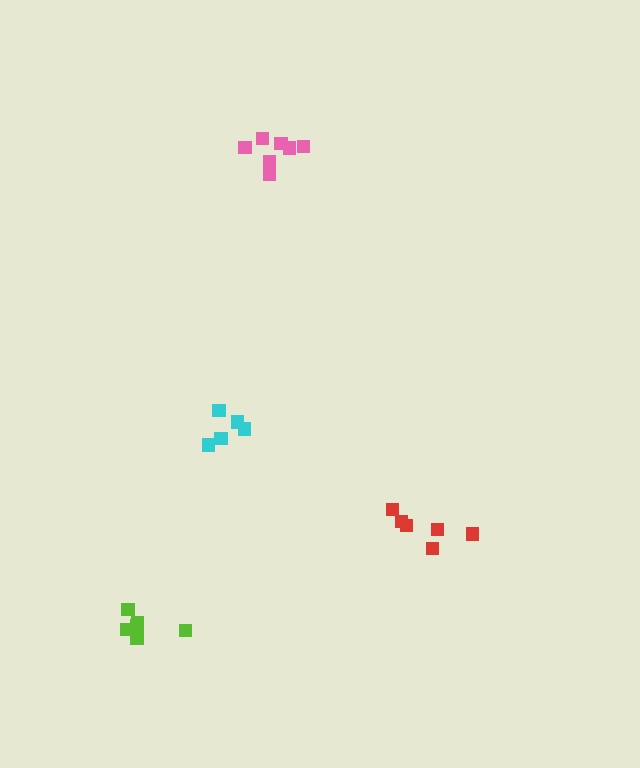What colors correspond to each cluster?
The clusters are colored: red, lime, cyan, pink.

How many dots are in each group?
Group 1: 6 dots, Group 2: 6 dots, Group 3: 5 dots, Group 4: 7 dots (24 total).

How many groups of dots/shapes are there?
There are 4 groups.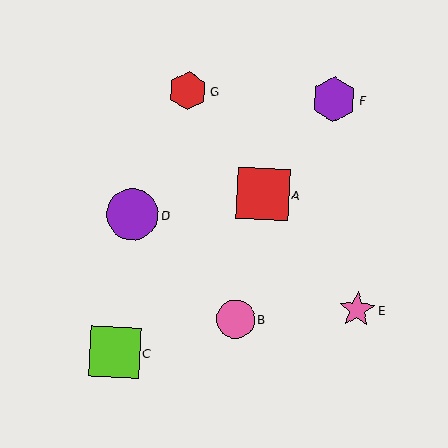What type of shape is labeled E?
Shape E is a pink star.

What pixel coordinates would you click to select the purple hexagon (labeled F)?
Click at (334, 99) to select the purple hexagon F.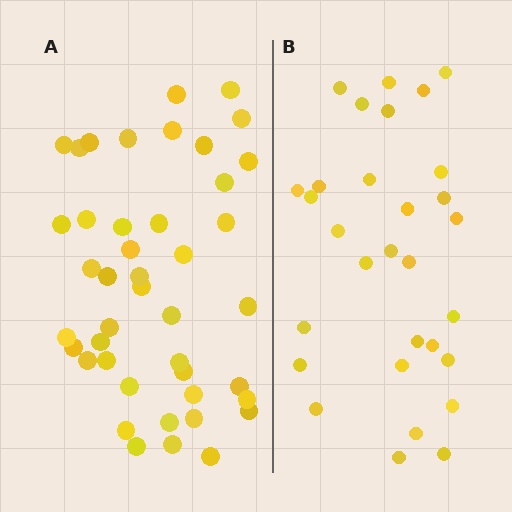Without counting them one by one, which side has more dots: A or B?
Region A (the left region) has more dots.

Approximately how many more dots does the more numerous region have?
Region A has approximately 15 more dots than region B.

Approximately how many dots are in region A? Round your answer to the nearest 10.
About 40 dots. (The exact count is 43, which rounds to 40.)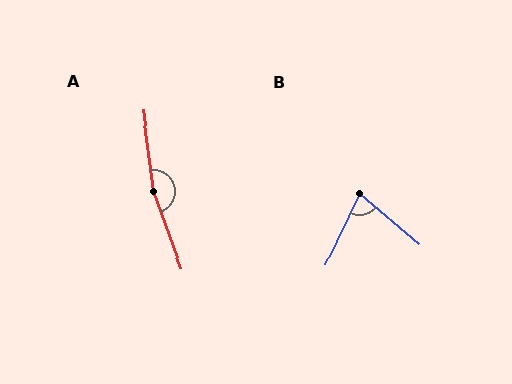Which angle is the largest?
A, at approximately 167 degrees.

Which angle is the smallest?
B, at approximately 75 degrees.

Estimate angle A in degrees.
Approximately 167 degrees.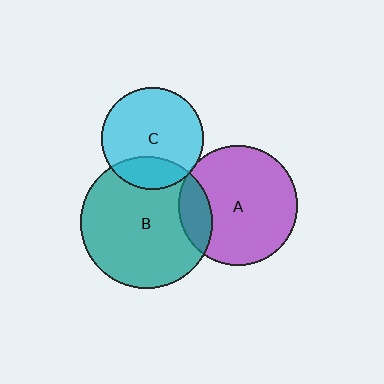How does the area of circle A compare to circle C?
Approximately 1.4 times.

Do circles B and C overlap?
Yes.